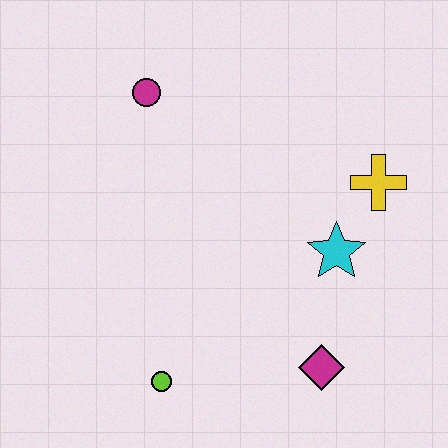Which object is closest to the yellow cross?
The cyan star is closest to the yellow cross.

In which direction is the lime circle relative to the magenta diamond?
The lime circle is to the left of the magenta diamond.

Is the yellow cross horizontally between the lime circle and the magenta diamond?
No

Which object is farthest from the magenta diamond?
The magenta circle is farthest from the magenta diamond.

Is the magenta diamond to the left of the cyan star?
Yes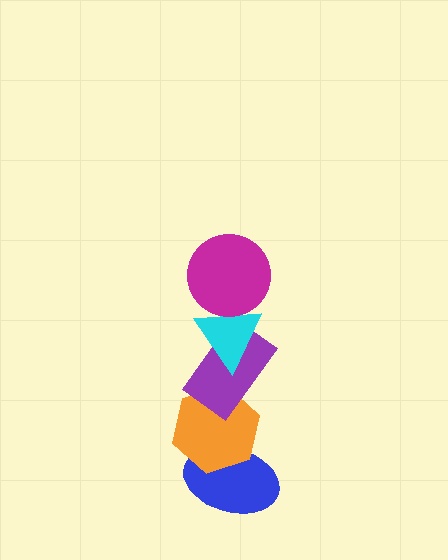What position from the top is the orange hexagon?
The orange hexagon is 4th from the top.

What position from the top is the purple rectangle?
The purple rectangle is 3rd from the top.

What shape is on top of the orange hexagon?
The purple rectangle is on top of the orange hexagon.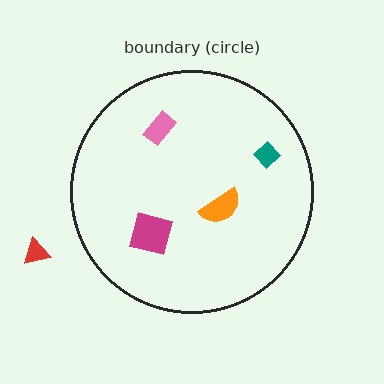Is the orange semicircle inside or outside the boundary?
Inside.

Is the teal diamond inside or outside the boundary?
Inside.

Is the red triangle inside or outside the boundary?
Outside.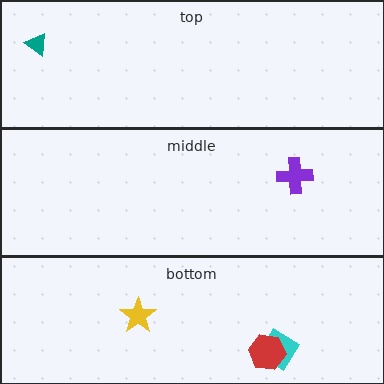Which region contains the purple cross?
The middle region.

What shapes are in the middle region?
The purple cross.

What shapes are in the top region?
The teal triangle.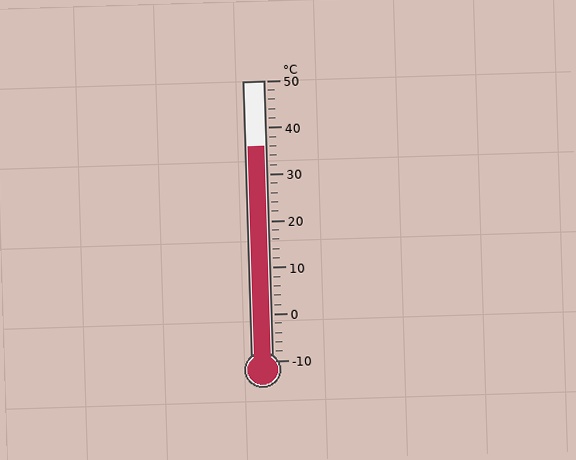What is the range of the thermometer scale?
The thermometer scale ranges from -10°C to 50°C.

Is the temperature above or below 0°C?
The temperature is above 0°C.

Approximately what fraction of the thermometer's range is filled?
The thermometer is filled to approximately 75% of its range.